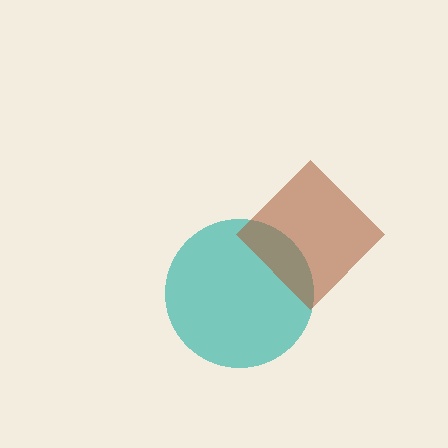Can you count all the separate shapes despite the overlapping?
Yes, there are 2 separate shapes.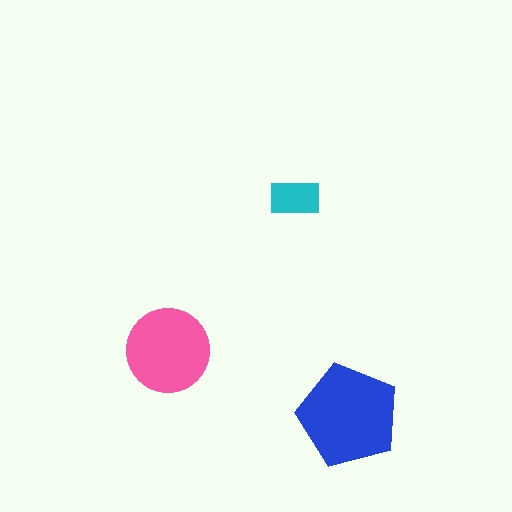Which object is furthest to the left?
The pink circle is leftmost.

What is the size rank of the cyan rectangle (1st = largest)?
3rd.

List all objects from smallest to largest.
The cyan rectangle, the pink circle, the blue pentagon.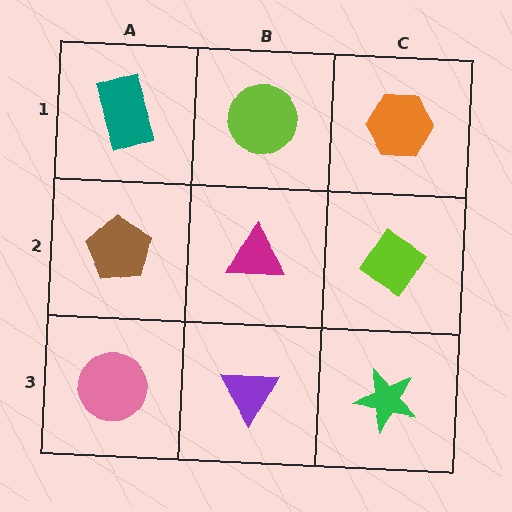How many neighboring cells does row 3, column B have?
3.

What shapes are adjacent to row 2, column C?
An orange hexagon (row 1, column C), a green star (row 3, column C), a magenta triangle (row 2, column B).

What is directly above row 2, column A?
A teal rectangle.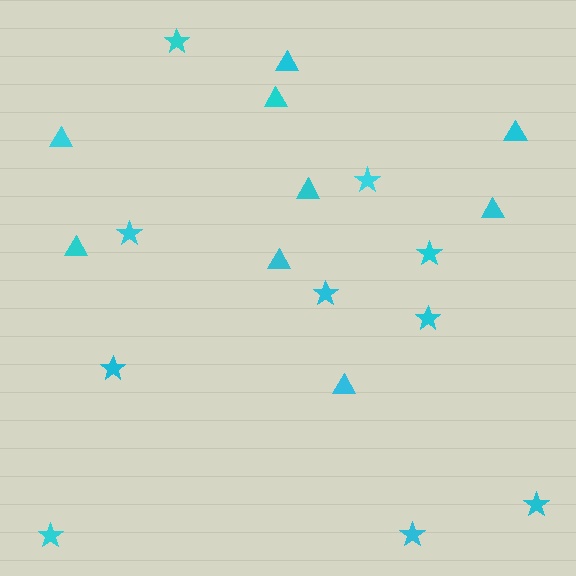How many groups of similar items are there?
There are 2 groups: one group of stars (10) and one group of triangles (9).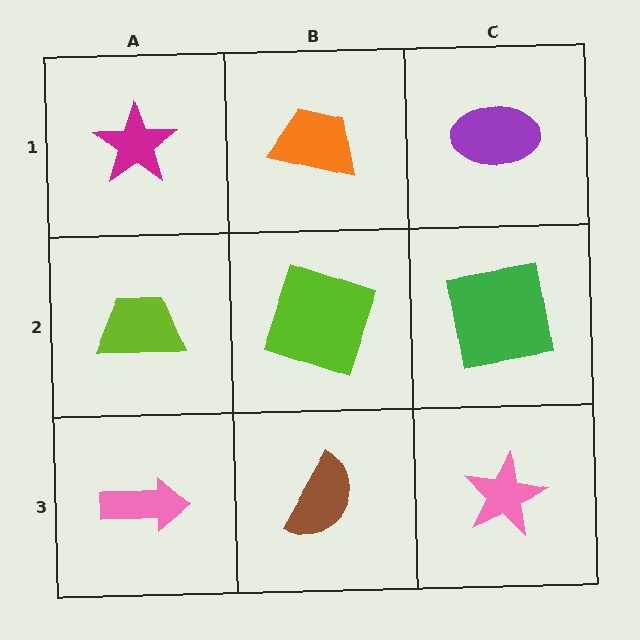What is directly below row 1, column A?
A lime trapezoid.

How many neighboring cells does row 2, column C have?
3.